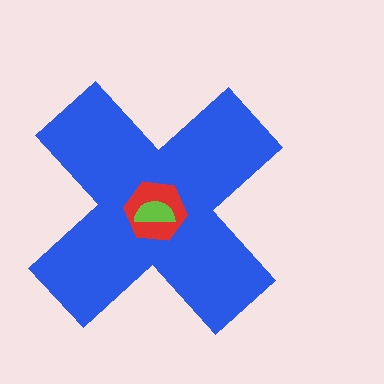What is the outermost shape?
The blue cross.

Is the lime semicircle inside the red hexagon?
Yes.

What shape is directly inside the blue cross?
The red hexagon.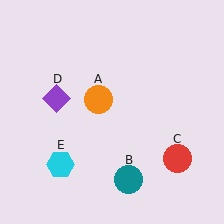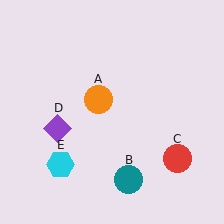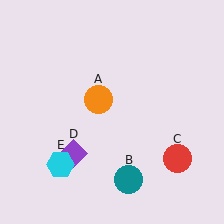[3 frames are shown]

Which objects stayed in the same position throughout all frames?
Orange circle (object A) and teal circle (object B) and red circle (object C) and cyan hexagon (object E) remained stationary.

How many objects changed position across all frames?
1 object changed position: purple diamond (object D).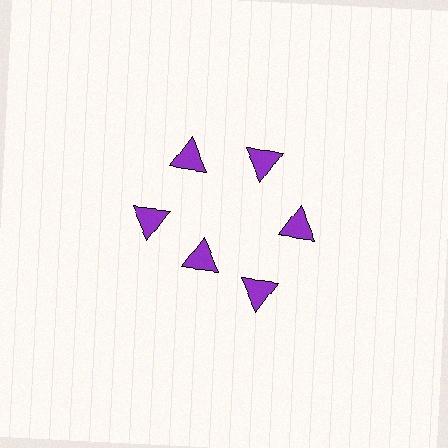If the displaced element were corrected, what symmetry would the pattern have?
It would have 6-fold rotational symmetry — the pattern would map onto itself every 60 degrees.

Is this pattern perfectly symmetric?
No. The 6 purple triangles are arranged in a ring, but one element near the 7 o'clock position is pulled inward toward the center, breaking the 6-fold rotational symmetry.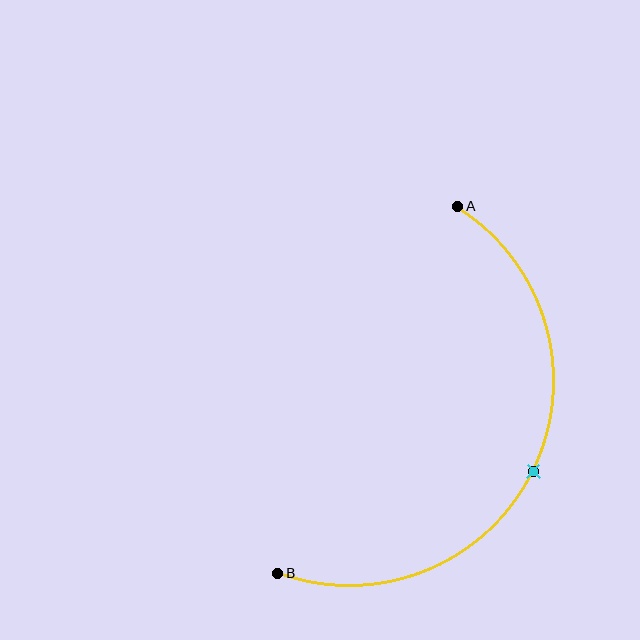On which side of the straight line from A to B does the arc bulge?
The arc bulges to the right of the straight line connecting A and B.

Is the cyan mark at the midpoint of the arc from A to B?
Yes. The cyan mark lies on the arc at equal arc-length from both A and B — it is the arc midpoint.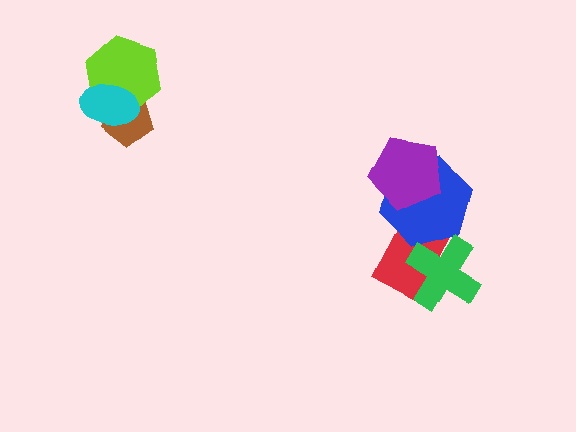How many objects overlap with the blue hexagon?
3 objects overlap with the blue hexagon.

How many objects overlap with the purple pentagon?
1 object overlaps with the purple pentagon.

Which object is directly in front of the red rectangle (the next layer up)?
The blue hexagon is directly in front of the red rectangle.